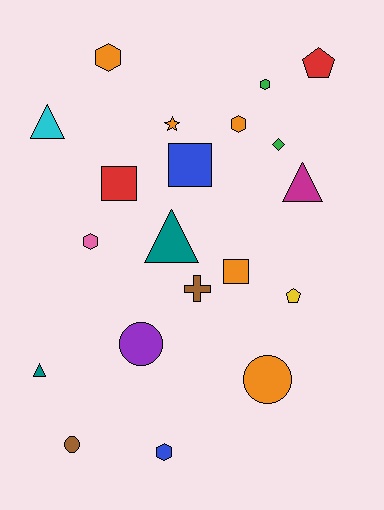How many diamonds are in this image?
There is 1 diamond.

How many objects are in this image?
There are 20 objects.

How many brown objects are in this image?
There are 2 brown objects.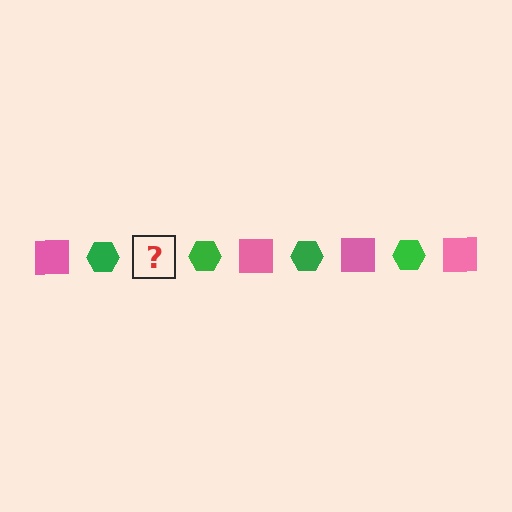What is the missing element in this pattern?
The missing element is a pink square.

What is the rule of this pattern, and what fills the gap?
The rule is that the pattern alternates between pink square and green hexagon. The gap should be filled with a pink square.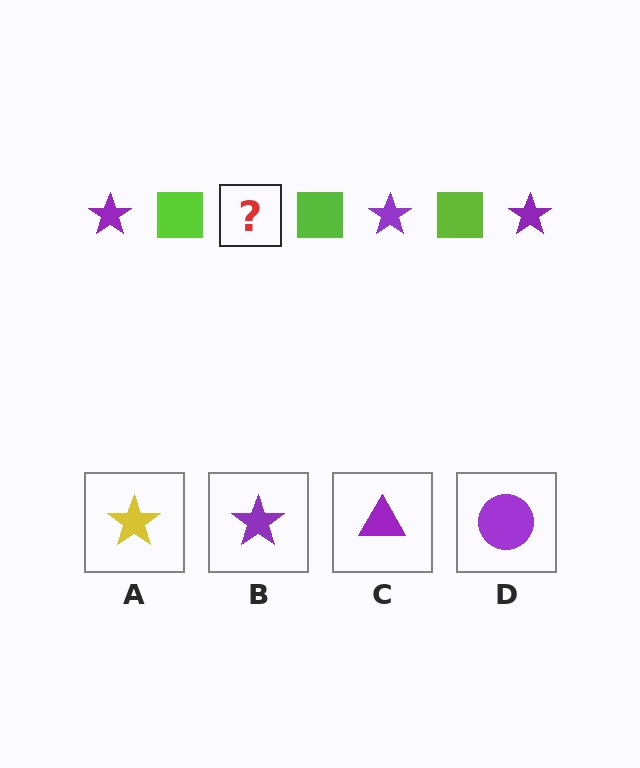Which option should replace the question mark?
Option B.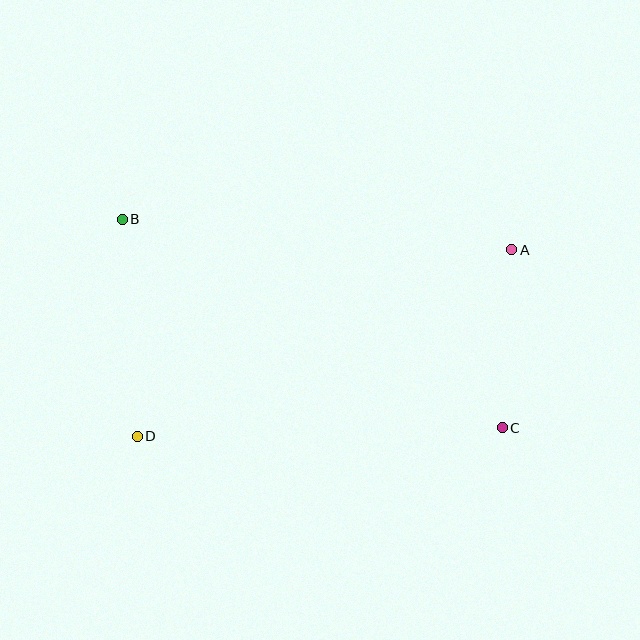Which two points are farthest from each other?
Points B and C are farthest from each other.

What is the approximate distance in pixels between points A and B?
The distance between A and B is approximately 390 pixels.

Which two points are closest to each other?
Points A and C are closest to each other.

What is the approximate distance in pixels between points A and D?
The distance between A and D is approximately 418 pixels.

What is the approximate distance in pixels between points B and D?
The distance between B and D is approximately 218 pixels.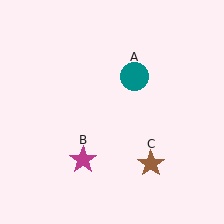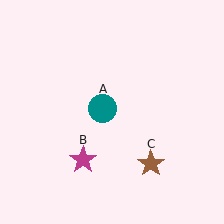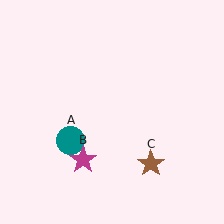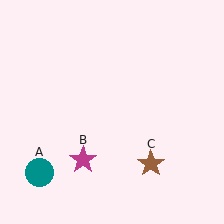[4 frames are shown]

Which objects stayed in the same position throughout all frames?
Magenta star (object B) and brown star (object C) remained stationary.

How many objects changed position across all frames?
1 object changed position: teal circle (object A).